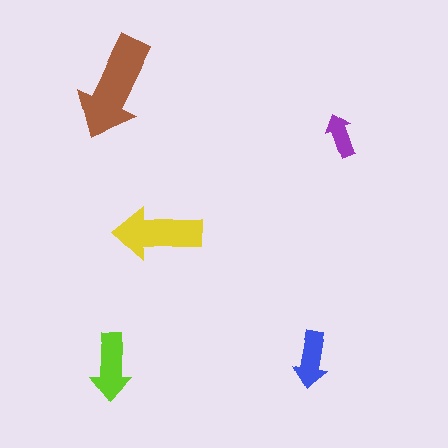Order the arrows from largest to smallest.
the brown one, the yellow one, the lime one, the blue one, the purple one.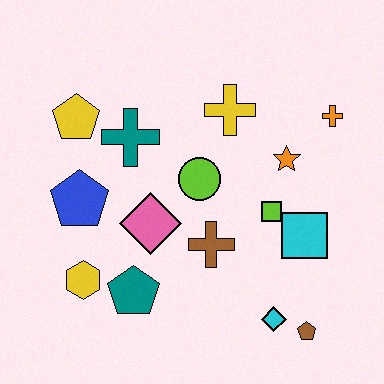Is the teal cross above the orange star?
Yes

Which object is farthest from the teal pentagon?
The orange cross is farthest from the teal pentagon.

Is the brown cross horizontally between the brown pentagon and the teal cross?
Yes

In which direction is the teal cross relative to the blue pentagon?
The teal cross is above the blue pentagon.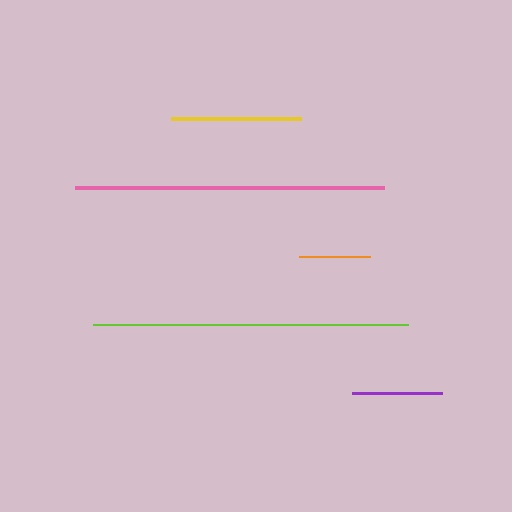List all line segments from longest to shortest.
From longest to shortest: lime, pink, yellow, purple, orange.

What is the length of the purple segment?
The purple segment is approximately 90 pixels long.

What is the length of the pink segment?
The pink segment is approximately 308 pixels long.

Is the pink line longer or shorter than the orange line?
The pink line is longer than the orange line.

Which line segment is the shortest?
The orange line is the shortest at approximately 71 pixels.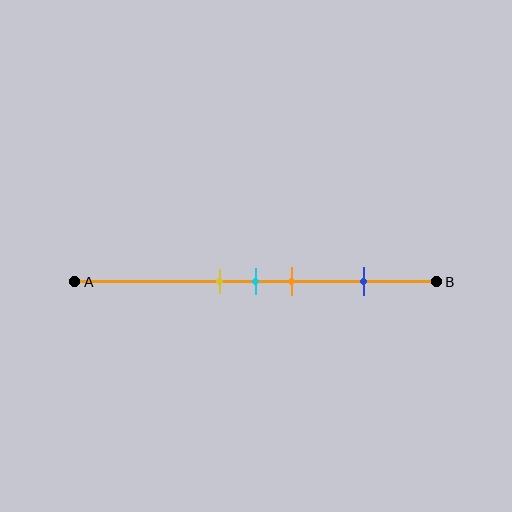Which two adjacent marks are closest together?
The yellow and cyan marks are the closest adjacent pair.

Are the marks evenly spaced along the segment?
No, the marks are not evenly spaced.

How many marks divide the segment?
There are 4 marks dividing the segment.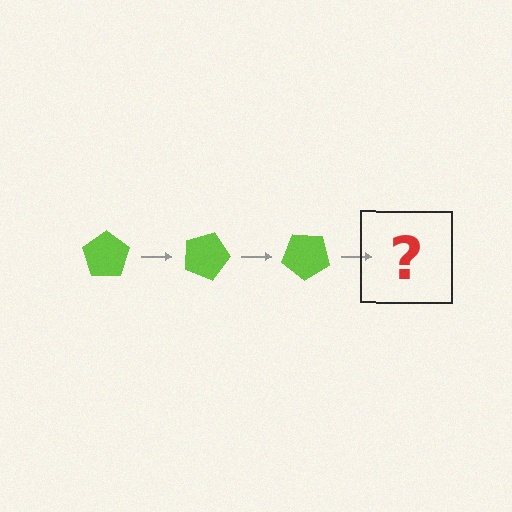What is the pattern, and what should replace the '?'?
The pattern is that the pentagon rotates 20 degrees each step. The '?' should be a lime pentagon rotated 60 degrees.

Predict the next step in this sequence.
The next step is a lime pentagon rotated 60 degrees.